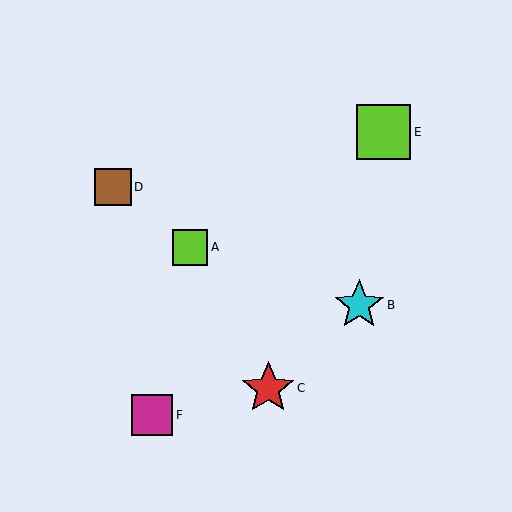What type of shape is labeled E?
Shape E is a lime square.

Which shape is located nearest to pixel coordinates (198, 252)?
The lime square (labeled A) at (190, 247) is nearest to that location.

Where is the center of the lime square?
The center of the lime square is at (384, 132).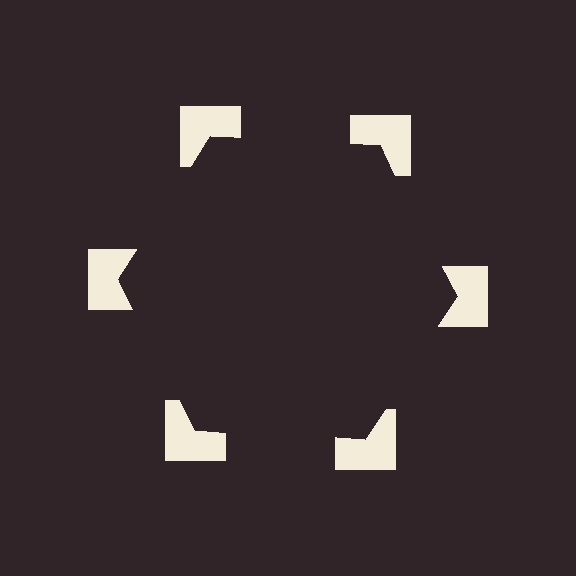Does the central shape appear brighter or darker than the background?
It typically appears slightly darker than the background, even though no actual brightness change is drawn.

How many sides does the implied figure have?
6 sides.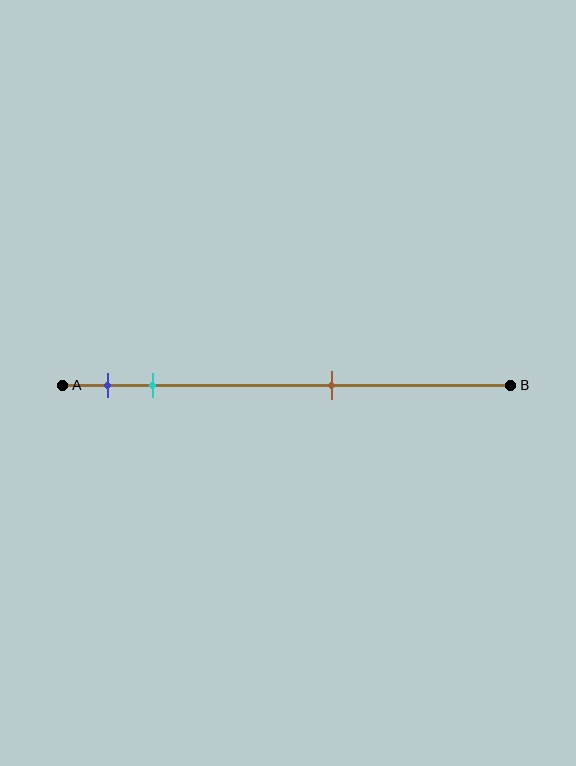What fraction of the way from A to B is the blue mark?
The blue mark is approximately 10% (0.1) of the way from A to B.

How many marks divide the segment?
There are 3 marks dividing the segment.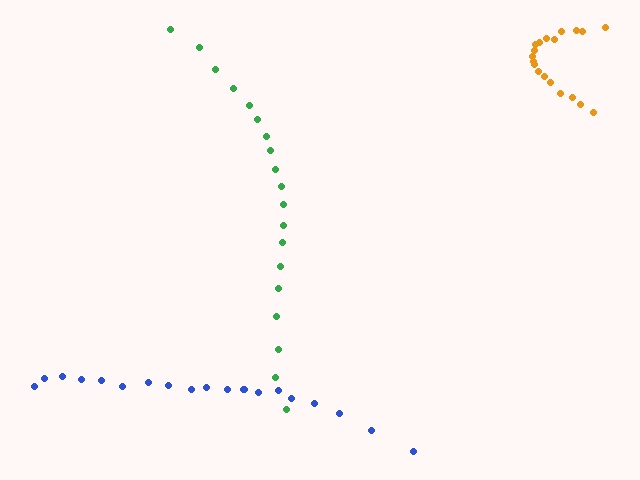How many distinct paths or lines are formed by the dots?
There are 3 distinct paths.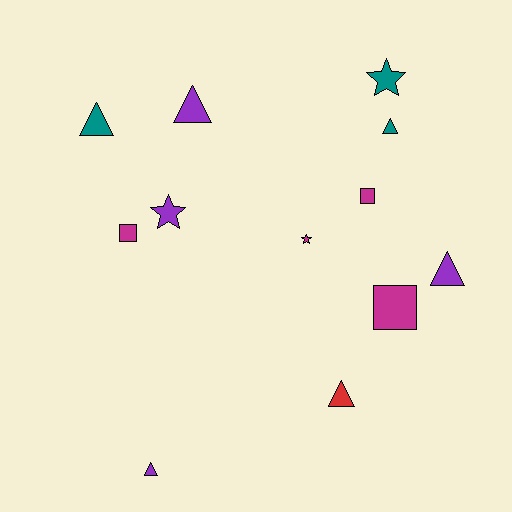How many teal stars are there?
There is 1 teal star.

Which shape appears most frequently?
Triangle, with 6 objects.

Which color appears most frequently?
Purple, with 4 objects.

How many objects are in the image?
There are 12 objects.